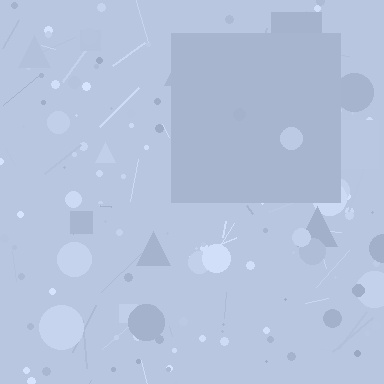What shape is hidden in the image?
A square is hidden in the image.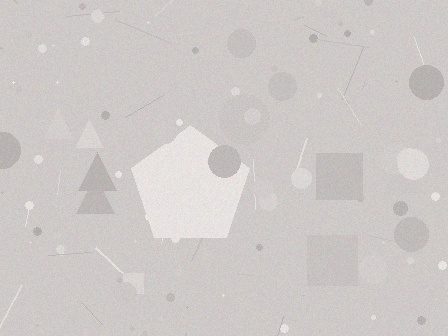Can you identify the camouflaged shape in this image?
The camouflaged shape is a pentagon.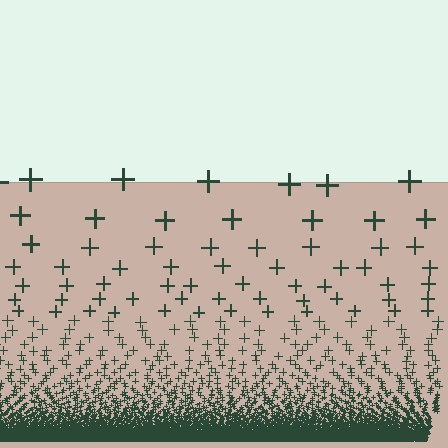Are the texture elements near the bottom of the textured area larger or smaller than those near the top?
Smaller. The gradient is inverted — elements near the bottom are smaller and denser.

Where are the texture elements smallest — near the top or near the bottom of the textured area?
Near the bottom.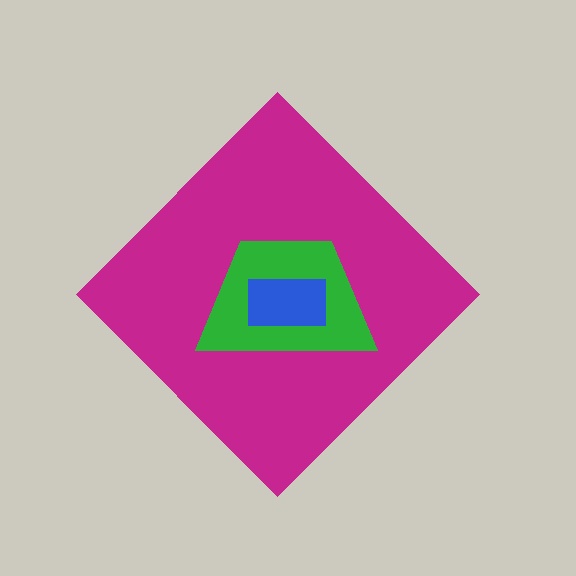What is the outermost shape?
The magenta diamond.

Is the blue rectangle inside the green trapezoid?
Yes.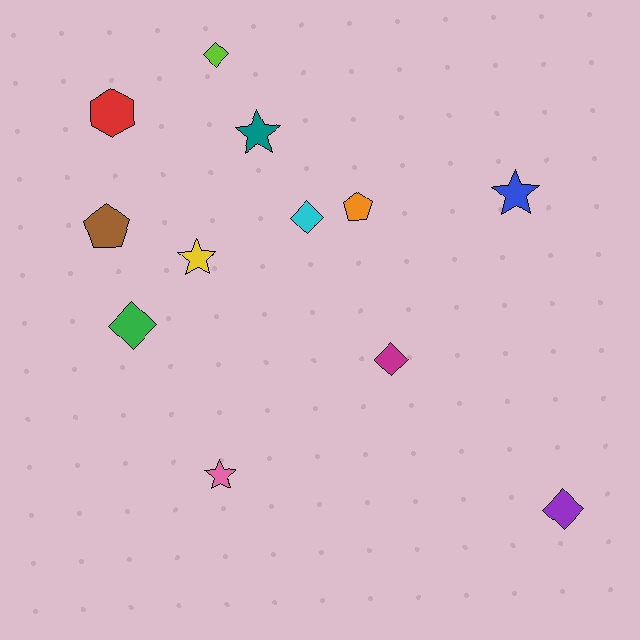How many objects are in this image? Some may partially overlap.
There are 12 objects.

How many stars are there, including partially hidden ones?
There are 4 stars.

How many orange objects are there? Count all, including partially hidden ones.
There is 1 orange object.